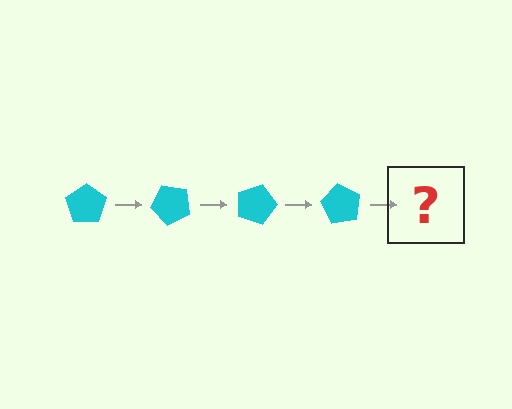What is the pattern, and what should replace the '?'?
The pattern is that the pentagon rotates 45 degrees each step. The '?' should be a cyan pentagon rotated 180 degrees.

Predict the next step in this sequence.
The next step is a cyan pentagon rotated 180 degrees.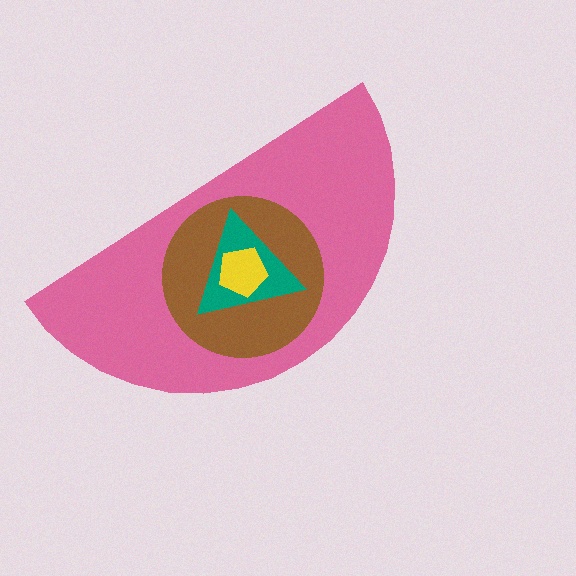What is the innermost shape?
The yellow pentagon.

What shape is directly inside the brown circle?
The teal triangle.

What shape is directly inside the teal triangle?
The yellow pentagon.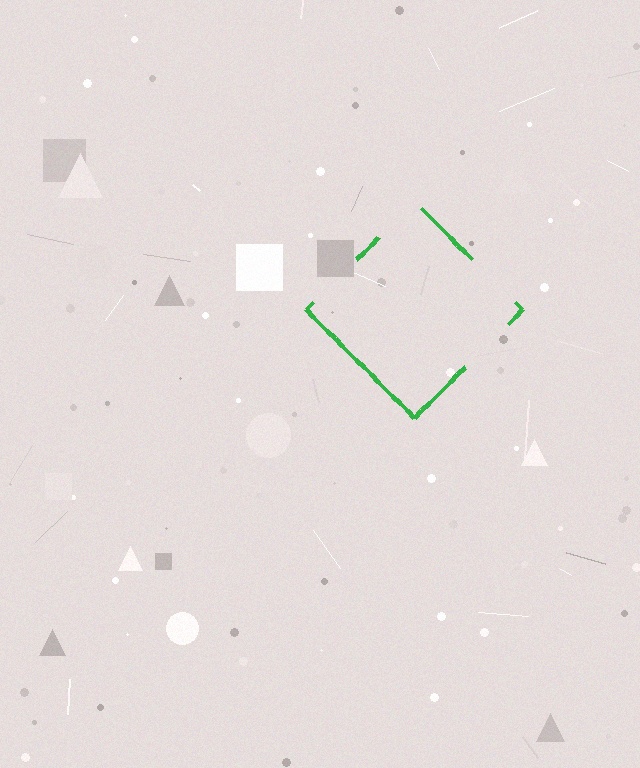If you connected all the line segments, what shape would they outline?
They would outline a diamond.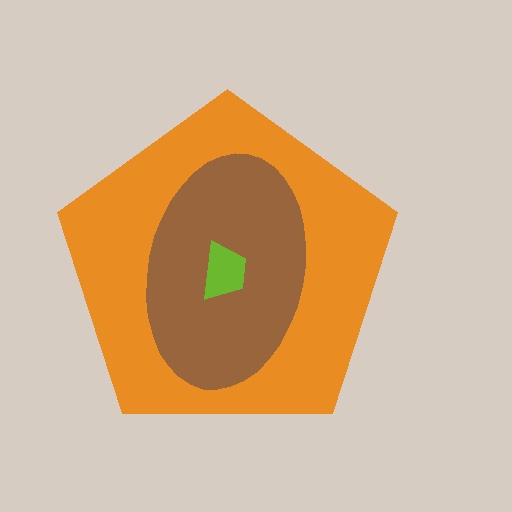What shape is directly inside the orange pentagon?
The brown ellipse.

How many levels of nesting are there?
3.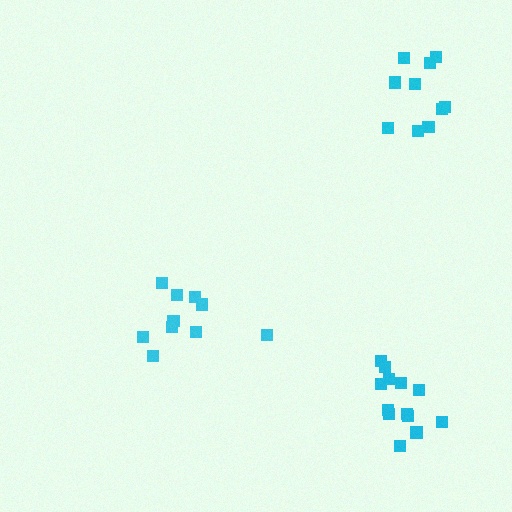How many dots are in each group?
Group 1: 13 dots, Group 2: 10 dots, Group 3: 10 dots (33 total).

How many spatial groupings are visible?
There are 3 spatial groupings.